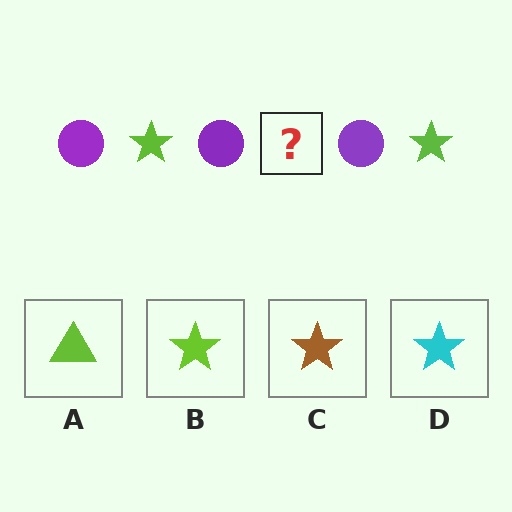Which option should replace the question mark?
Option B.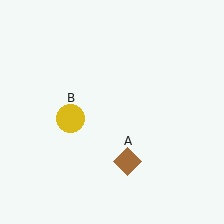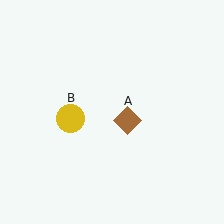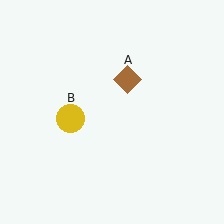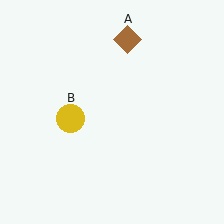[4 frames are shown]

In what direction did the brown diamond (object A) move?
The brown diamond (object A) moved up.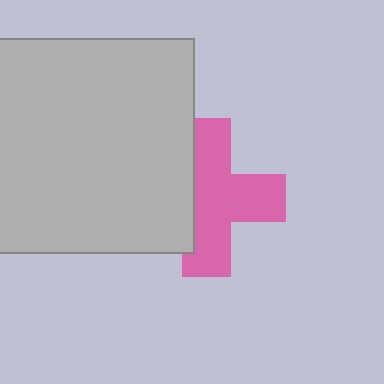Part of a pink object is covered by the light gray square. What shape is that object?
It is a cross.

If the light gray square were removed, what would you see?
You would see the complete pink cross.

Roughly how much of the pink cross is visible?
Most of it is visible (roughly 66%).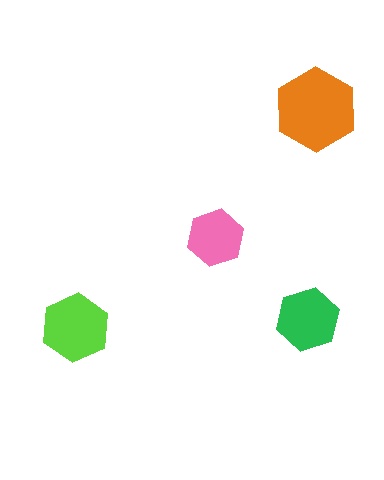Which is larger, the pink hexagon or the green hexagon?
The green one.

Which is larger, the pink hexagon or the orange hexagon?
The orange one.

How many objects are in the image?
There are 4 objects in the image.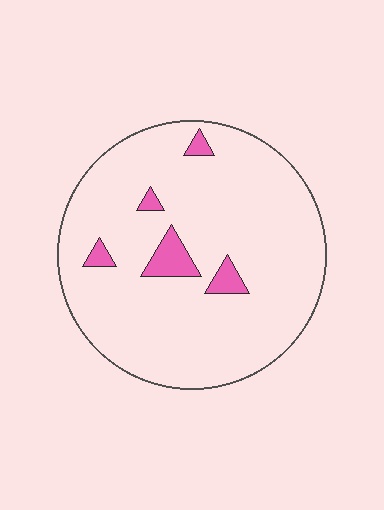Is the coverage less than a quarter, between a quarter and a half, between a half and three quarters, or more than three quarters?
Less than a quarter.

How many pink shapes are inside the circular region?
5.